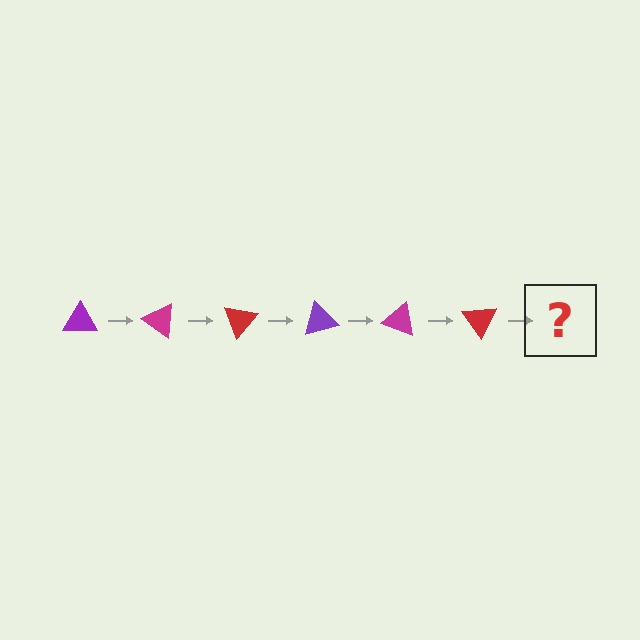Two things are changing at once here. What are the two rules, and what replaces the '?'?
The two rules are that it rotates 35 degrees each step and the color cycles through purple, magenta, and red. The '?' should be a purple triangle, rotated 210 degrees from the start.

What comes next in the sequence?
The next element should be a purple triangle, rotated 210 degrees from the start.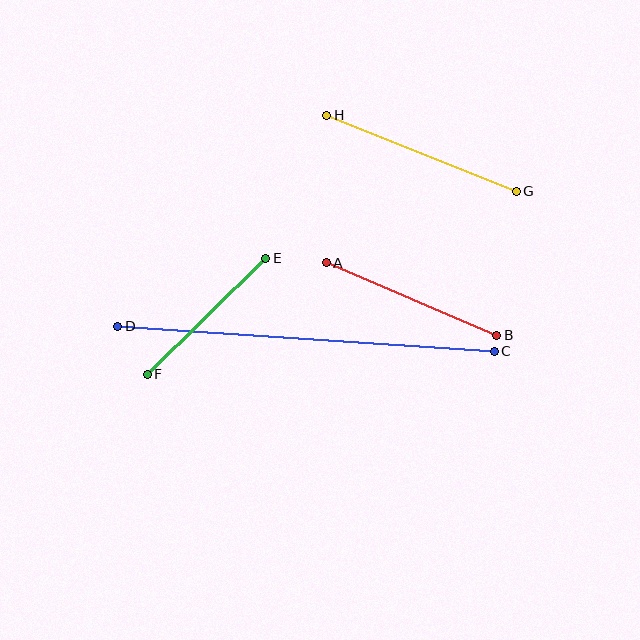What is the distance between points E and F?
The distance is approximately 166 pixels.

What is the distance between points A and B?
The distance is approximately 185 pixels.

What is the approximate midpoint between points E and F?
The midpoint is at approximately (206, 316) pixels.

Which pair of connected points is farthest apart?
Points C and D are farthest apart.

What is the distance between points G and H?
The distance is approximately 204 pixels.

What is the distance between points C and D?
The distance is approximately 377 pixels.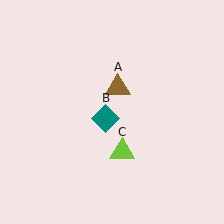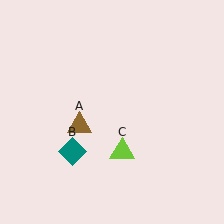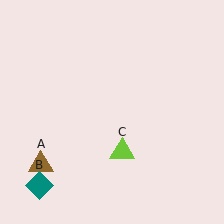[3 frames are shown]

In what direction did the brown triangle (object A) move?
The brown triangle (object A) moved down and to the left.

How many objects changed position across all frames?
2 objects changed position: brown triangle (object A), teal diamond (object B).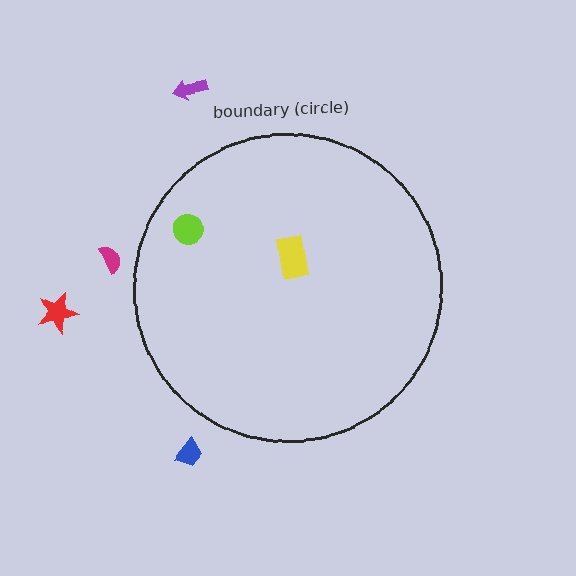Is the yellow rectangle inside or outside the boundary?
Inside.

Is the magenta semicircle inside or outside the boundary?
Outside.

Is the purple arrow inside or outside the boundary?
Outside.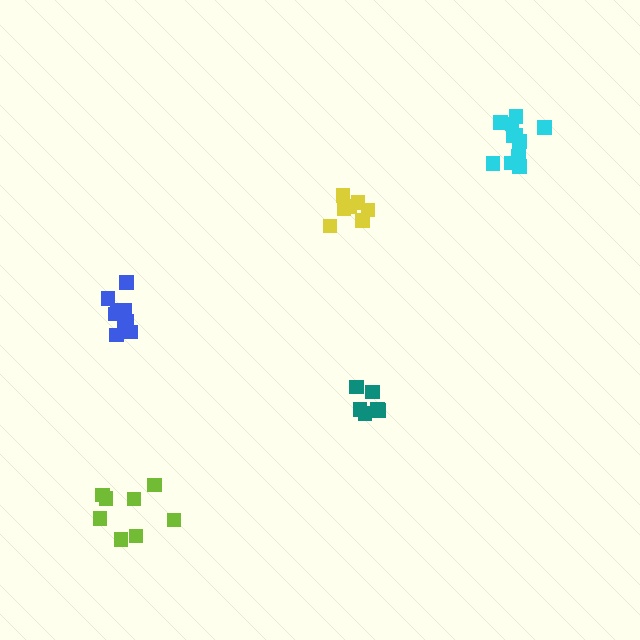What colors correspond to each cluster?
The clusters are colored: yellow, teal, blue, lime, cyan.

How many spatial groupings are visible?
There are 5 spatial groupings.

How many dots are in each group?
Group 1: 7 dots, Group 2: 6 dots, Group 3: 9 dots, Group 4: 8 dots, Group 5: 11 dots (41 total).